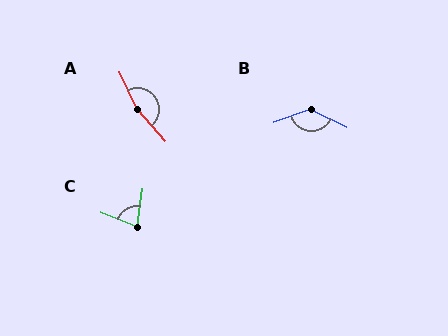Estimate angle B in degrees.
Approximately 134 degrees.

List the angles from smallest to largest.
C (76°), B (134°), A (164°).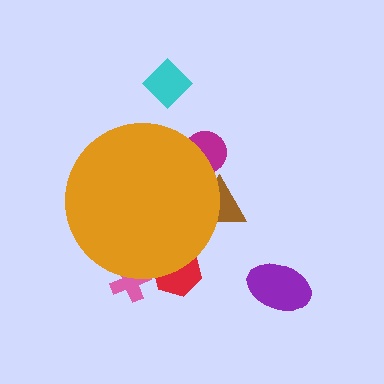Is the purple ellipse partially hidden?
No, the purple ellipse is fully visible.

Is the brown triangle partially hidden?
Yes, the brown triangle is partially hidden behind the orange circle.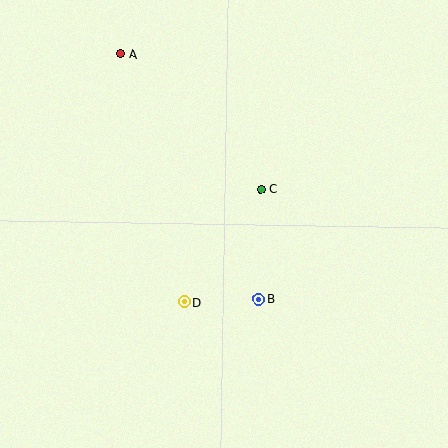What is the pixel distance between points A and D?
The distance between A and D is 256 pixels.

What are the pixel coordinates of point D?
Point D is at (184, 302).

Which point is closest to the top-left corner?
Point A is closest to the top-left corner.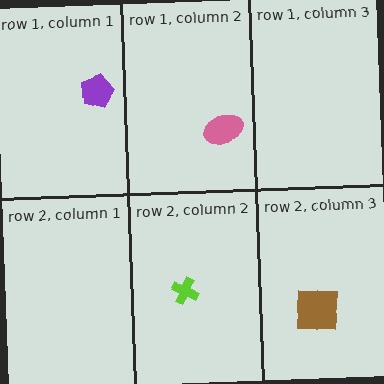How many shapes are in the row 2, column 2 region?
1.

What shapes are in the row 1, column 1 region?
The purple pentagon.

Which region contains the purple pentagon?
The row 1, column 1 region.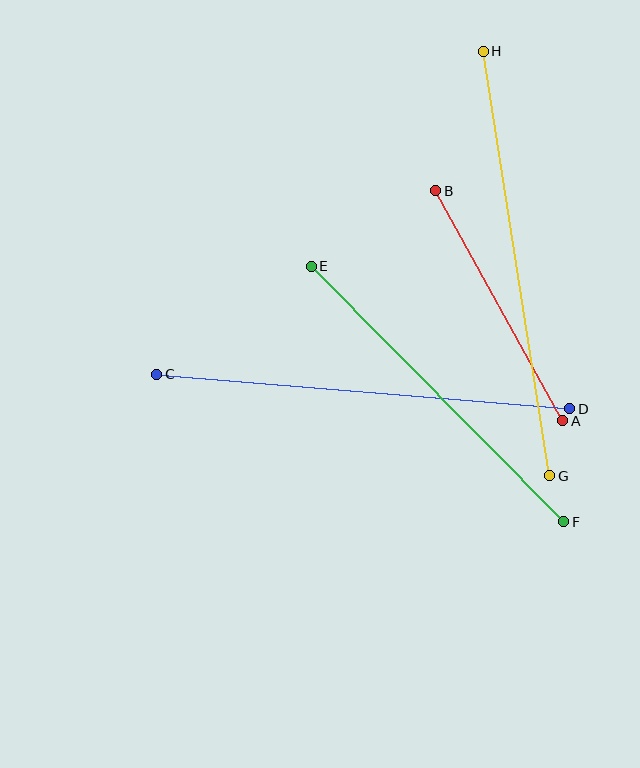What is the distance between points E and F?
The distance is approximately 360 pixels.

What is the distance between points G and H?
The distance is approximately 430 pixels.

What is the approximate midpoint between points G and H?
The midpoint is at approximately (517, 263) pixels.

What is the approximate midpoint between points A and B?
The midpoint is at approximately (499, 306) pixels.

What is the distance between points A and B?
The distance is approximately 263 pixels.